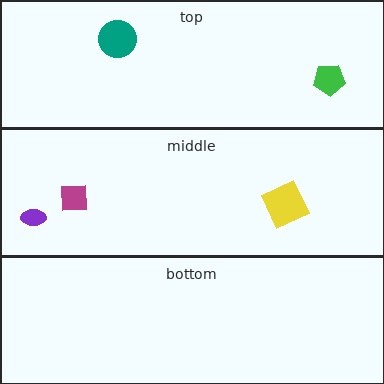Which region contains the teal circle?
The top region.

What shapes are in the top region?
The green pentagon, the teal circle.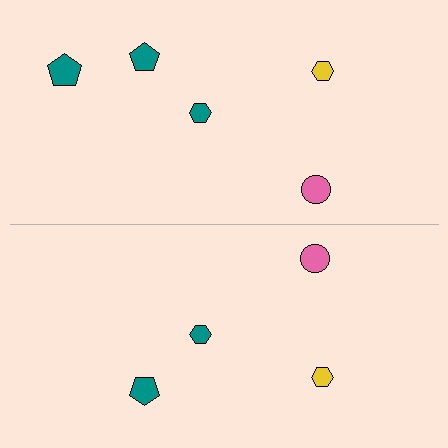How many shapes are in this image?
There are 9 shapes in this image.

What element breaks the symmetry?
A teal pentagon is missing from the bottom side.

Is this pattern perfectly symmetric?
No, the pattern is not perfectly symmetric. A teal pentagon is missing from the bottom side.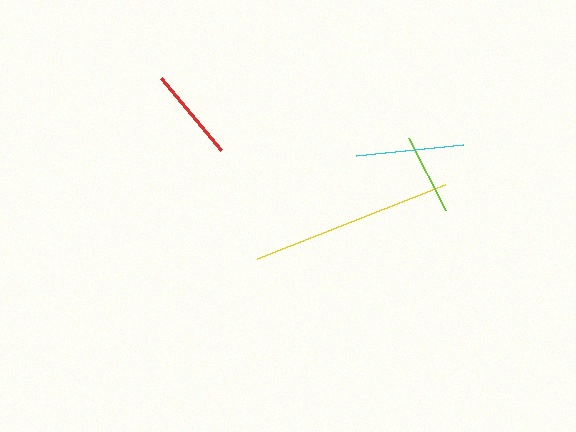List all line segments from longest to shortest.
From longest to shortest: yellow, cyan, red, lime.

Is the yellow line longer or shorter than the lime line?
The yellow line is longer than the lime line.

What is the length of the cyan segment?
The cyan segment is approximately 108 pixels long.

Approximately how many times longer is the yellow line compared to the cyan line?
The yellow line is approximately 1.9 times the length of the cyan line.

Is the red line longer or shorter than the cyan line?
The cyan line is longer than the red line.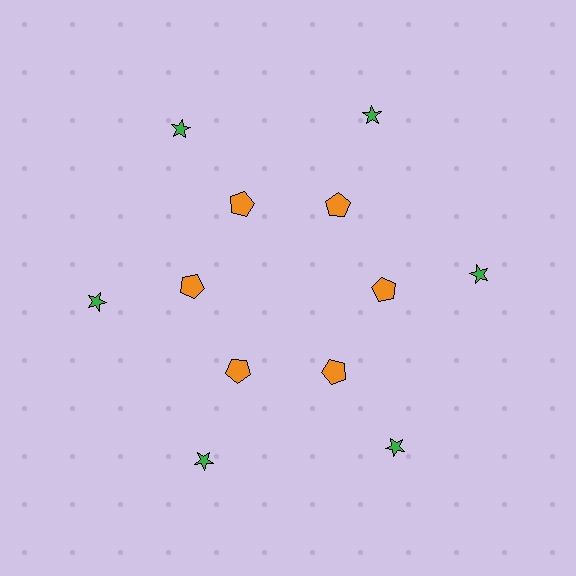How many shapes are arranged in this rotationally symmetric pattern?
There are 12 shapes, arranged in 6 groups of 2.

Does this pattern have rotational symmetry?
Yes, this pattern has 6-fold rotational symmetry. It looks the same after rotating 60 degrees around the center.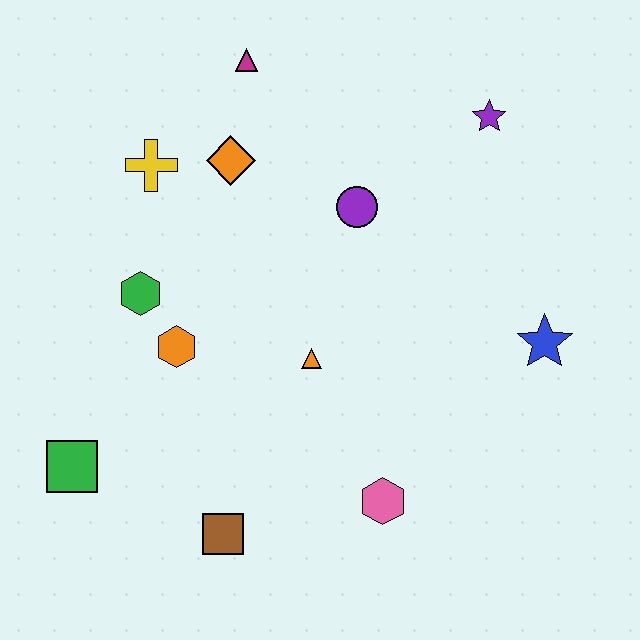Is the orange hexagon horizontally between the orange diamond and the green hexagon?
Yes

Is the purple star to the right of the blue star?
No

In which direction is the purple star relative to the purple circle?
The purple star is to the right of the purple circle.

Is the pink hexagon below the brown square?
No